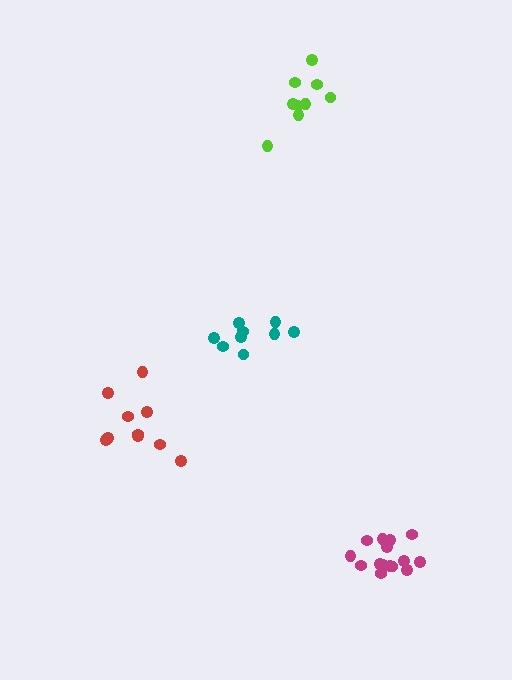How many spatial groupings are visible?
There are 4 spatial groupings.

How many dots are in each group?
Group 1: 9 dots, Group 2: 10 dots, Group 3: 9 dots, Group 4: 15 dots (43 total).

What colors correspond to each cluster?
The clusters are colored: teal, red, lime, magenta.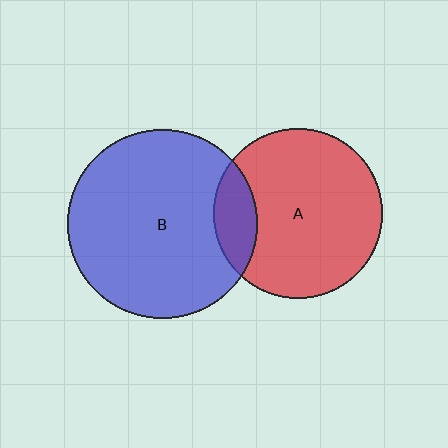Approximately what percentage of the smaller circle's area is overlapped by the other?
Approximately 15%.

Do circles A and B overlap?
Yes.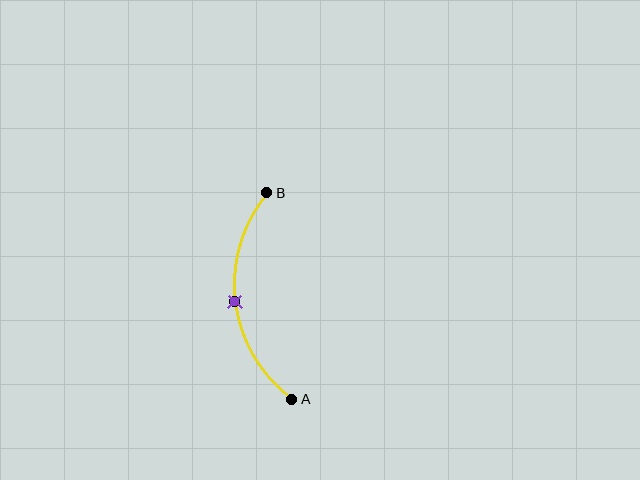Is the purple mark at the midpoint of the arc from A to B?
Yes. The purple mark lies on the arc at equal arc-length from both A and B — it is the arc midpoint.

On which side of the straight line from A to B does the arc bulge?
The arc bulges to the left of the straight line connecting A and B.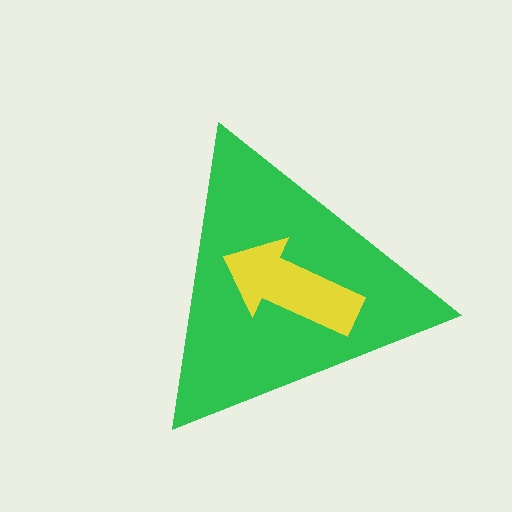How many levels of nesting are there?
2.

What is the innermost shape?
The yellow arrow.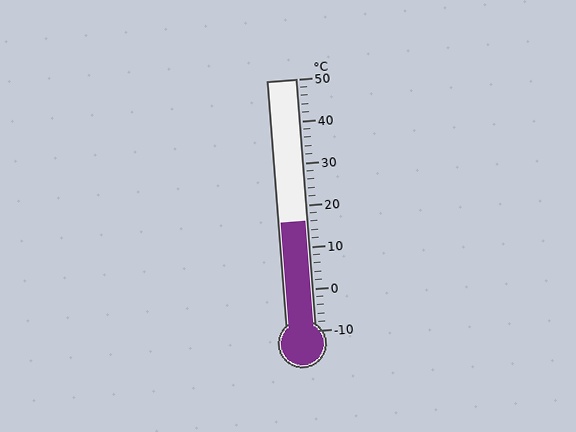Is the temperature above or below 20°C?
The temperature is below 20°C.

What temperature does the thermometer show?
The thermometer shows approximately 16°C.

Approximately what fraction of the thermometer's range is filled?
The thermometer is filled to approximately 45% of its range.